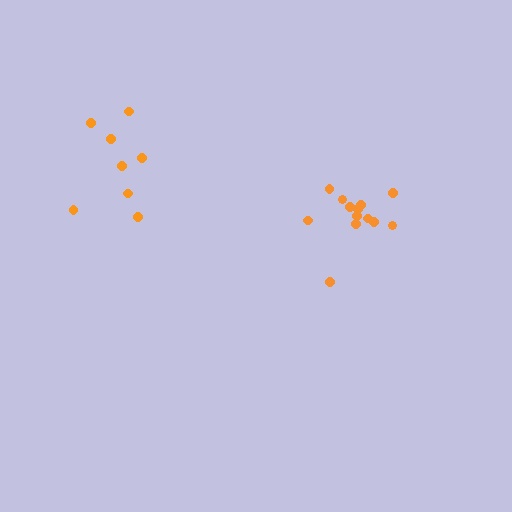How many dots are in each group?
Group 1: 13 dots, Group 2: 8 dots (21 total).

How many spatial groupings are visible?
There are 2 spatial groupings.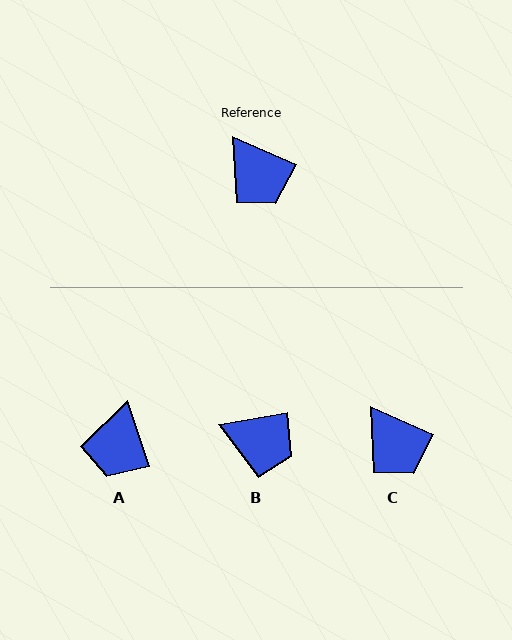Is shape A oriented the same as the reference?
No, it is off by about 48 degrees.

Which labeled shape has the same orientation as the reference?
C.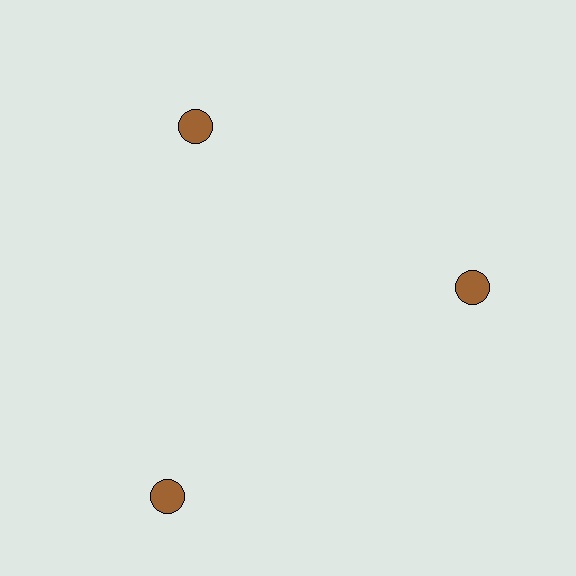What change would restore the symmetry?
The symmetry would be restored by moving it inward, back onto the ring so that all 3 circles sit at equal angles and equal distance from the center.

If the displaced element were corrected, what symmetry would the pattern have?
It would have 3-fold rotational symmetry — the pattern would map onto itself every 120 degrees.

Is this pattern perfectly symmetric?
No. The 3 brown circles are arranged in a ring, but one element near the 7 o'clock position is pushed outward from the center, breaking the 3-fold rotational symmetry.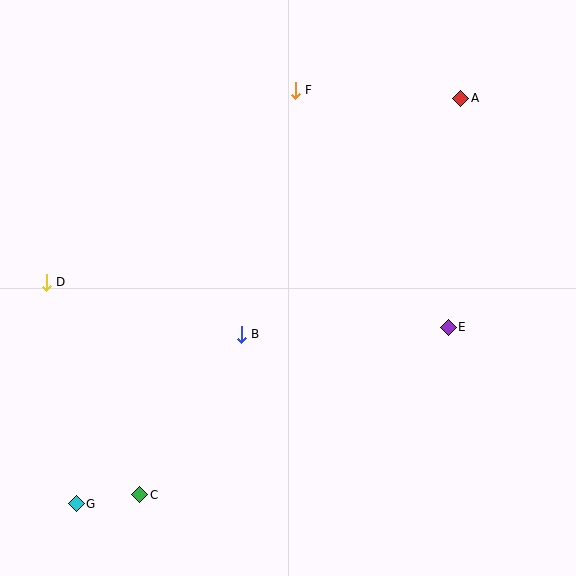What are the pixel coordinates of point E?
Point E is at (448, 327).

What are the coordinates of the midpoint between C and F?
The midpoint between C and F is at (218, 292).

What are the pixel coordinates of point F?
Point F is at (295, 90).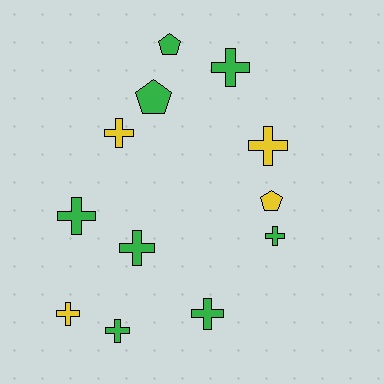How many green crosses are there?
There are 6 green crosses.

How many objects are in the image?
There are 12 objects.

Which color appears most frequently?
Green, with 8 objects.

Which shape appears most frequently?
Cross, with 9 objects.